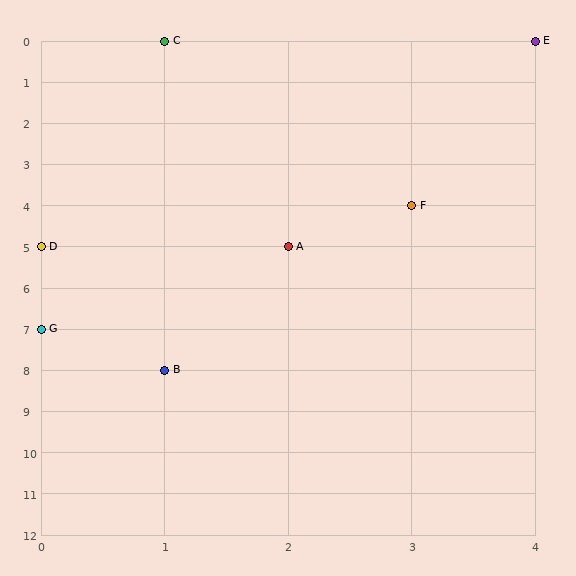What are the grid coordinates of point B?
Point B is at grid coordinates (1, 8).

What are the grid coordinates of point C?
Point C is at grid coordinates (1, 0).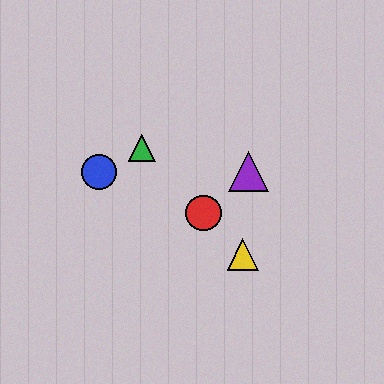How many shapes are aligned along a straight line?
3 shapes (the red circle, the green triangle, the yellow triangle) are aligned along a straight line.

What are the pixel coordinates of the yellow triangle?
The yellow triangle is at (243, 254).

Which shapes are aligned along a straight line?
The red circle, the green triangle, the yellow triangle are aligned along a straight line.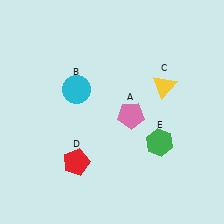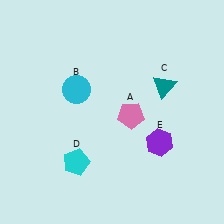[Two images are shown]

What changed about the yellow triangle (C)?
In Image 1, C is yellow. In Image 2, it changed to teal.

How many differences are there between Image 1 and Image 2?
There are 3 differences between the two images.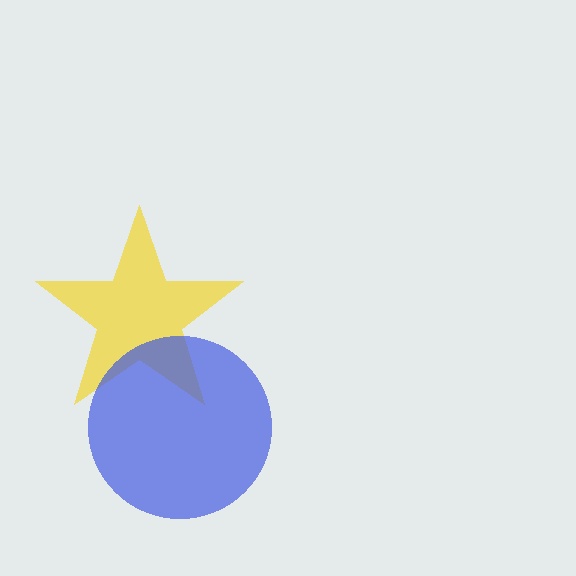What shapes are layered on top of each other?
The layered shapes are: a yellow star, a blue circle.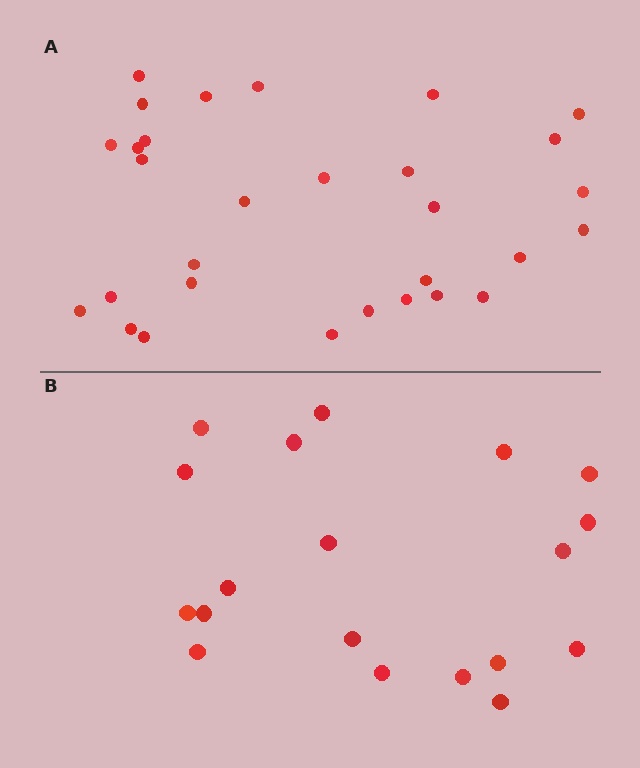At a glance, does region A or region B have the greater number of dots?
Region A (the top region) has more dots.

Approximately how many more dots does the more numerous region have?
Region A has roughly 12 or so more dots than region B.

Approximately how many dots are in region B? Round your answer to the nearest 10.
About 20 dots. (The exact count is 19, which rounds to 20.)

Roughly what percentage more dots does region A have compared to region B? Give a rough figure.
About 60% more.